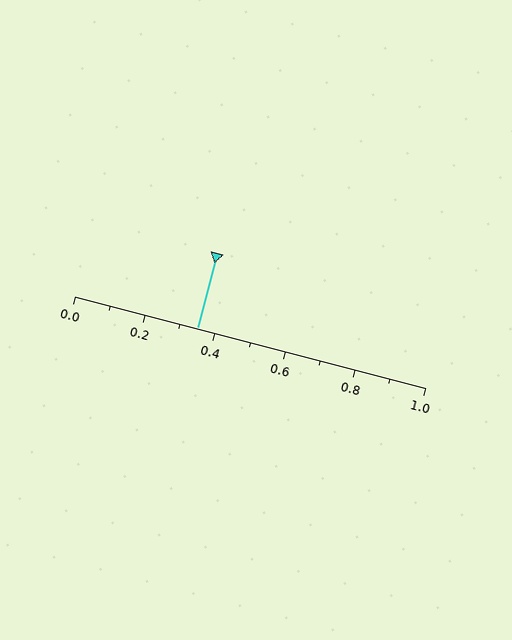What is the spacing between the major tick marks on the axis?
The major ticks are spaced 0.2 apart.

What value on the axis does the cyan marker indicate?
The marker indicates approximately 0.35.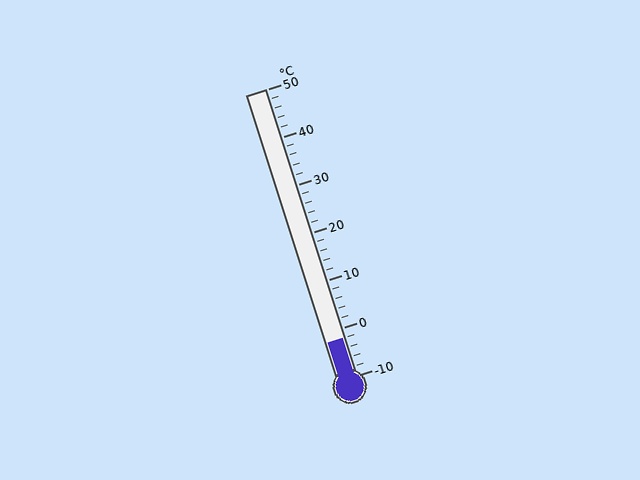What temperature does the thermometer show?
The thermometer shows approximately -2°C.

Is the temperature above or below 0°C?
The temperature is below 0°C.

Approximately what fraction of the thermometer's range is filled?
The thermometer is filled to approximately 15% of its range.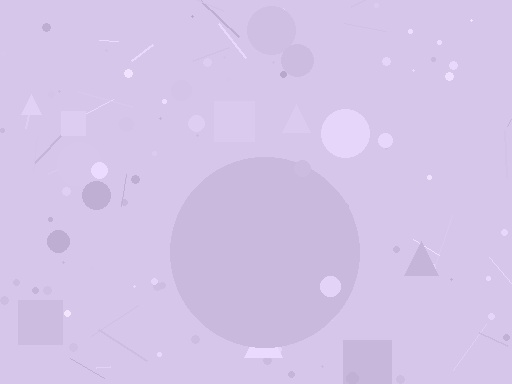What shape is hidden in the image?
A circle is hidden in the image.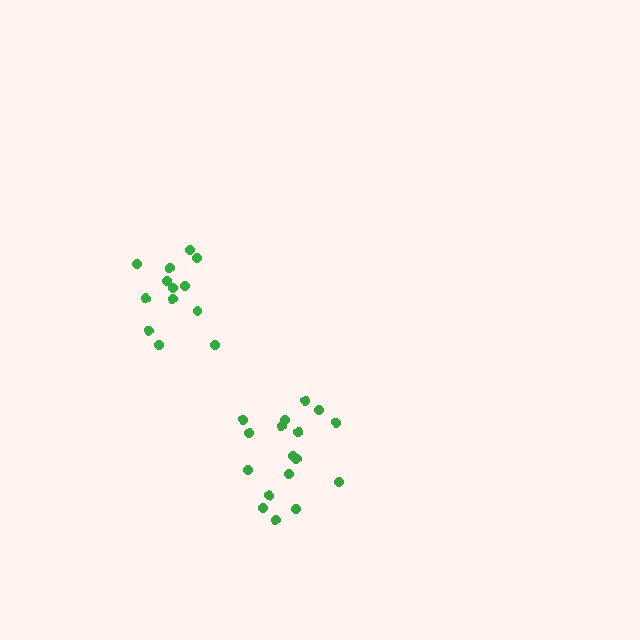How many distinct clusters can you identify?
There are 2 distinct clusters.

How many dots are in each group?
Group 1: 17 dots, Group 2: 13 dots (30 total).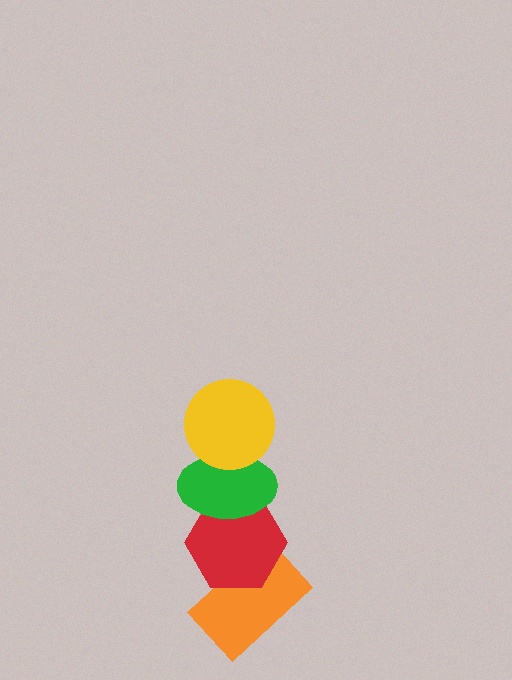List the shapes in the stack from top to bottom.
From top to bottom: the yellow circle, the green ellipse, the red hexagon, the orange rectangle.